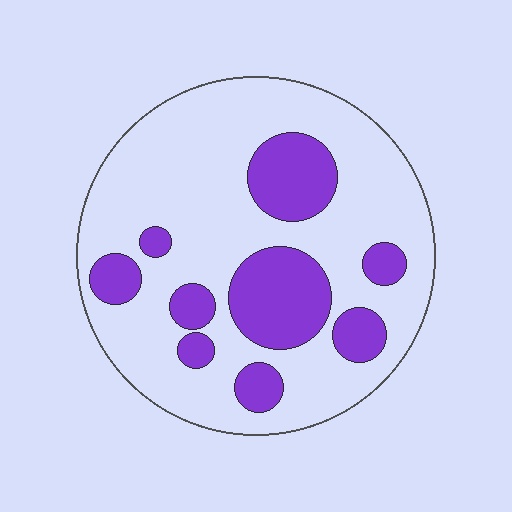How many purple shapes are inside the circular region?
9.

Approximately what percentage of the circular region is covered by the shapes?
Approximately 25%.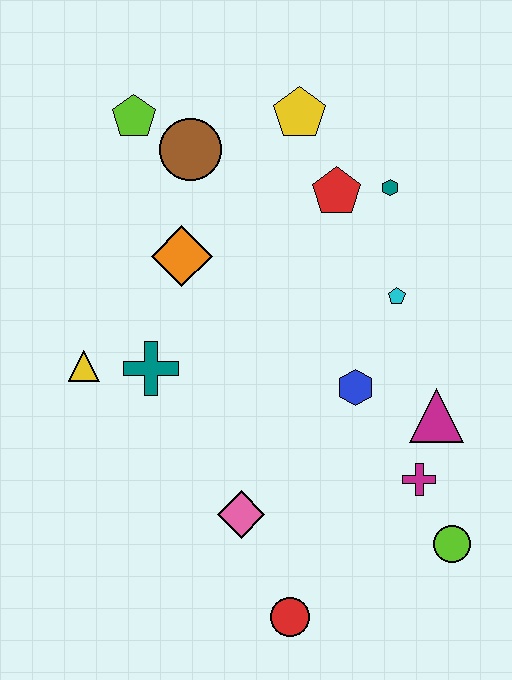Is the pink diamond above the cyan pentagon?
No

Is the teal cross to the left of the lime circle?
Yes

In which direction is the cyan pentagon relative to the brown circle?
The cyan pentagon is to the right of the brown circle.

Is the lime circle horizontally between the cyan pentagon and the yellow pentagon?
No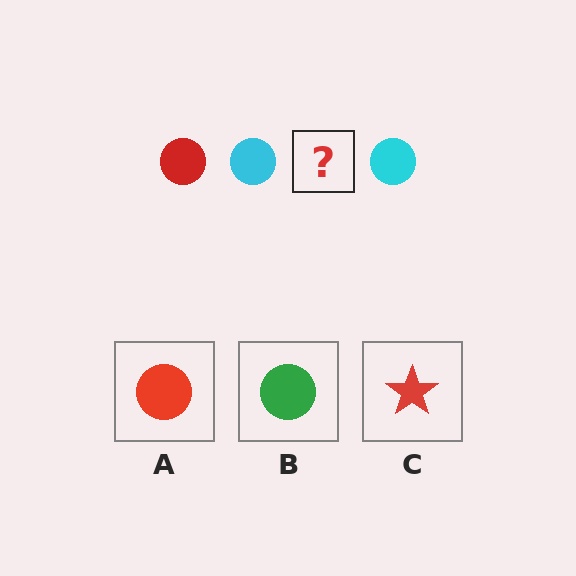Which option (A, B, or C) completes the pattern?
A.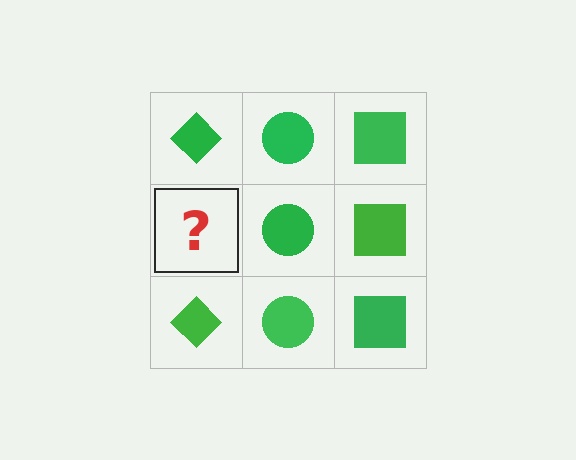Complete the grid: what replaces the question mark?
The question mark should be replaced with a green diamond.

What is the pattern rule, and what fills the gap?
The rule is that each column has a consistent shape. The gap should be filled with a green diamond.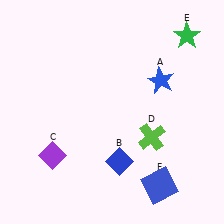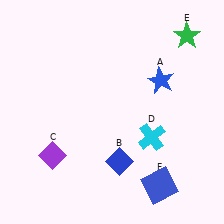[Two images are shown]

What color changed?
The cross (D) changed from lime in Image 1 to cyan in Image 2.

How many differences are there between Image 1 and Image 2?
There is 1 difference between the two images.